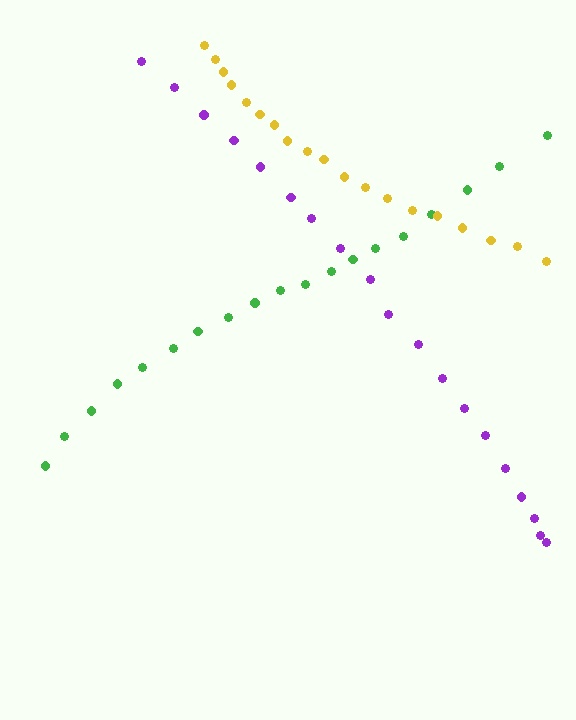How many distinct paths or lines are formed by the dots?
There are 3 distinct paths.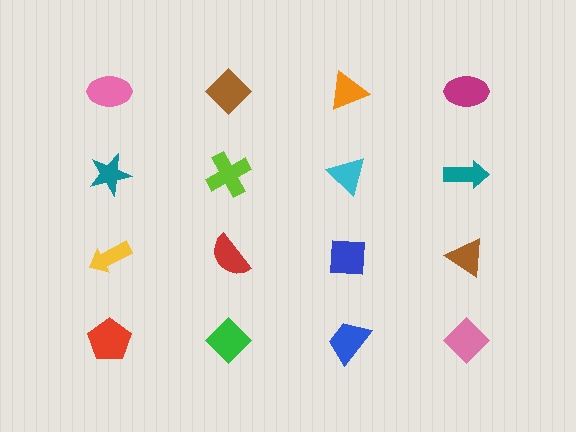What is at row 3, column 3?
A blue square.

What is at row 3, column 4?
A brown triangle.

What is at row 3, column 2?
A red semicircle.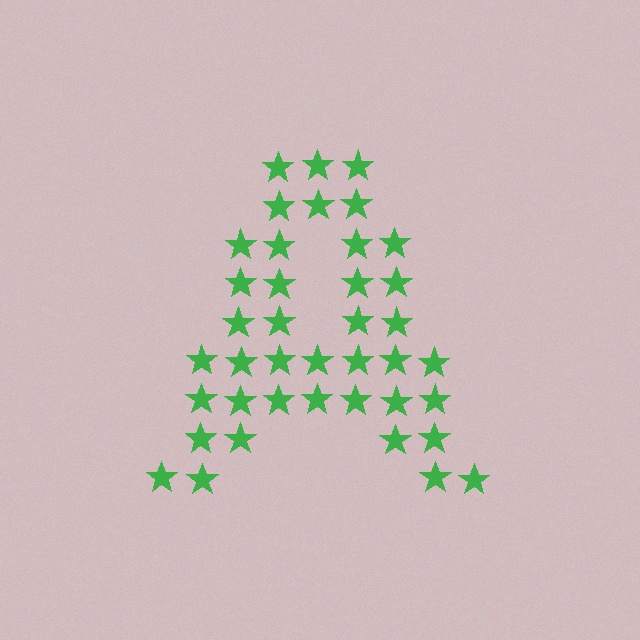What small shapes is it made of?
It is made of small stars.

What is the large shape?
The large shape is the letter A.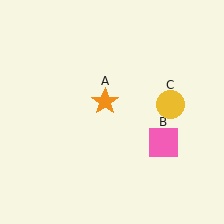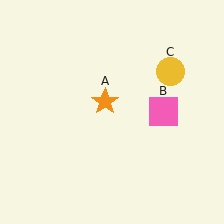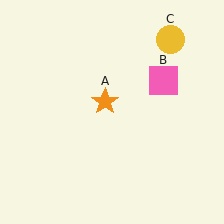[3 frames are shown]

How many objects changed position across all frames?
2 objects changed position: pink square (object B), yellow circle (object C).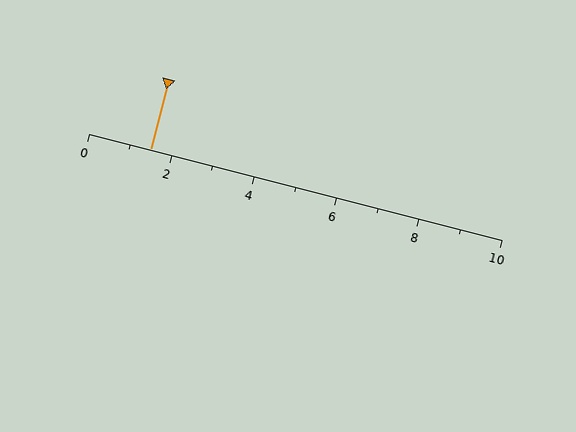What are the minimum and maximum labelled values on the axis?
The axis runs from 0 to 10.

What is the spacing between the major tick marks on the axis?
The major ticks are spaced 2 apart.